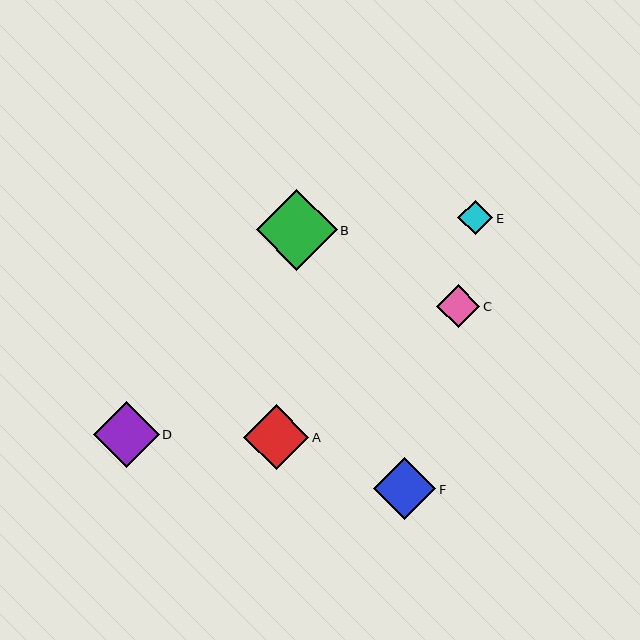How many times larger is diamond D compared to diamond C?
Diamond D is approximately 1.5 times the size of diamond C.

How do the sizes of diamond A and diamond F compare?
Diamond A and diamond F are approximately the same size.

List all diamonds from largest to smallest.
From largest to smallest: B, D, A, F, C, E.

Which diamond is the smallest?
Diamond E is the smallest with a size of approximately 35 pixels.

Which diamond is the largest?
Diamond B is the largest with a size of approximately 81 pixels.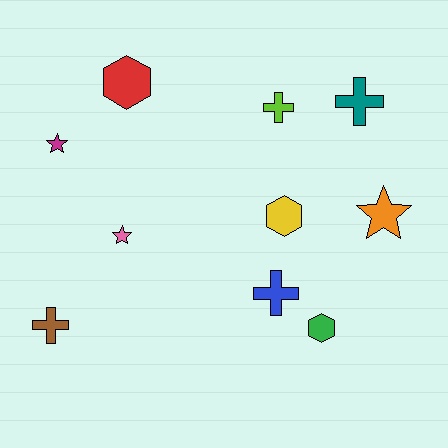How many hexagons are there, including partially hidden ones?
There are 3 hexagons.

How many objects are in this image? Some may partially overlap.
There are 10 objects.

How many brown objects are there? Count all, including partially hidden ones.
There is 1 brown object.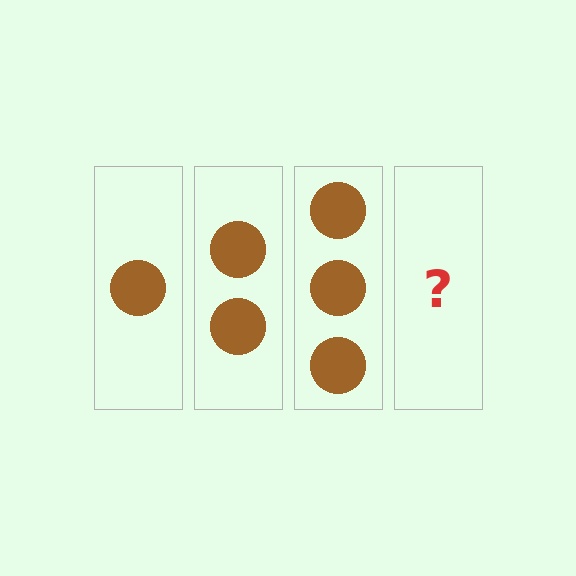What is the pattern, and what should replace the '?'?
The pattern is that each step adds one more circle. The '?' should be 4 circles.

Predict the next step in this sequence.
The next step is 4 circles.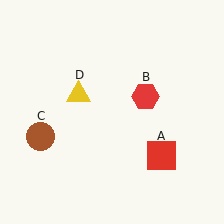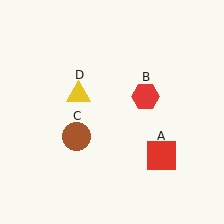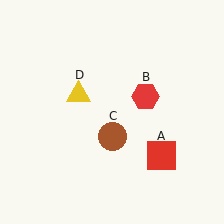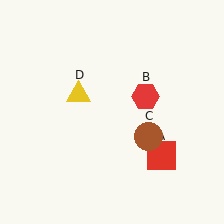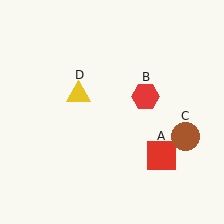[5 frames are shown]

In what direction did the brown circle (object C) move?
The brown circle (object C) moved right.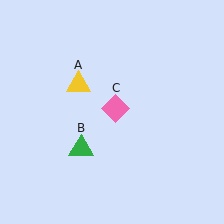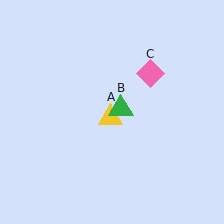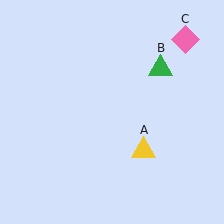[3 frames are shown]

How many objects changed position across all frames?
3 objects changed position: yellow triangle (object A), green triangle (object B), pink diamond (object C).